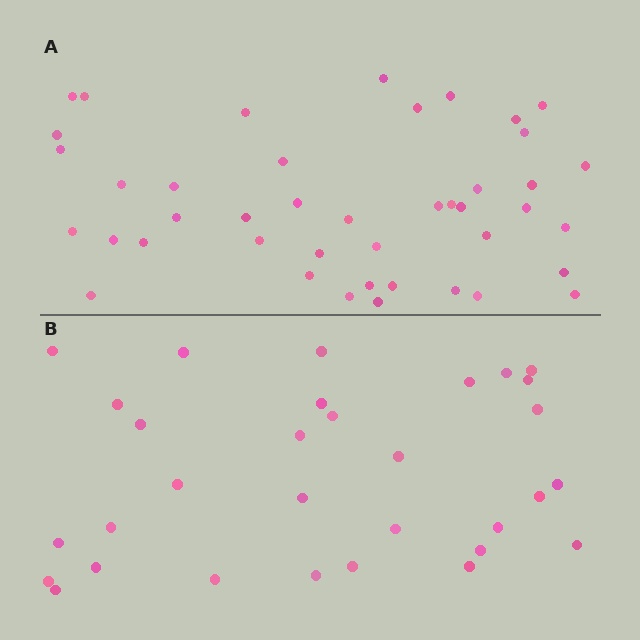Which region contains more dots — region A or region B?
Region A (the top region) has more dots.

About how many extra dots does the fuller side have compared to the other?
Region A has roughly 12 or so more dots than region B.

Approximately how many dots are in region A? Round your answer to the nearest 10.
About 40 dots. (The exact count is 43, which rounds to 40.)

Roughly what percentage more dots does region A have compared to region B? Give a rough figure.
About 40% more.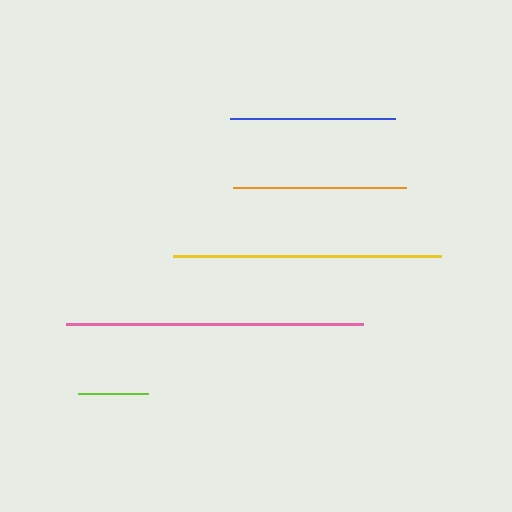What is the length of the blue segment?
The blue segment is approximately 165 pixels long.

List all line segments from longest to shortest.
From longest to shortest: pink, yellow, orange, blue, lime.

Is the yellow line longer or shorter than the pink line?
The pink line is longer than the yellow line.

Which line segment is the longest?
The pink line is the longest at approximately 296 pixels.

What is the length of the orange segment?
The orange segment is approximately 173 pixels long.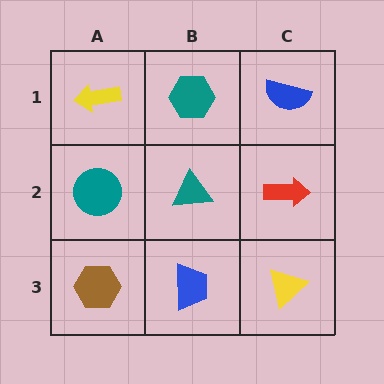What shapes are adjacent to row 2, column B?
A teal hexagon (row 1, column B), a blue trapezoid (row 3, column B), a teal circle (row 2, column A), a red arrow (row 2, column C).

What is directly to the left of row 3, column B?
A brown hexagon.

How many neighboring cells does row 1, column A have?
2.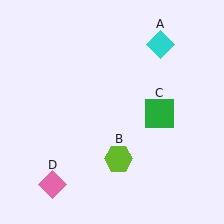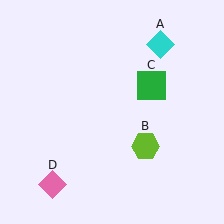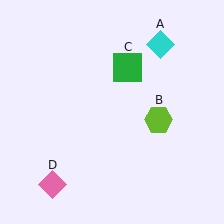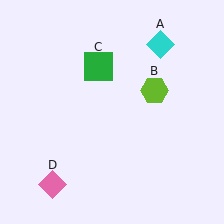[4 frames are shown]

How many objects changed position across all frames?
2 objects changed position: lime hexagon (object B), green square (object C).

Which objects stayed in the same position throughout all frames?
Cyan diamond (object A) and pink diamond (object D) remained stationary.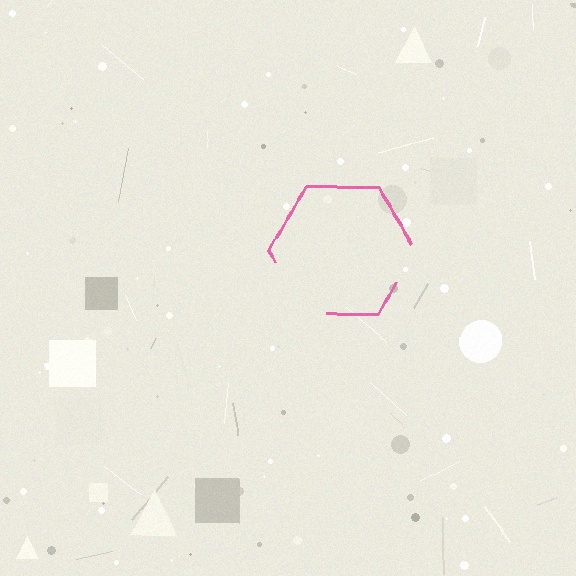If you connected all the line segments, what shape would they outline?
They would outline a hexagon.